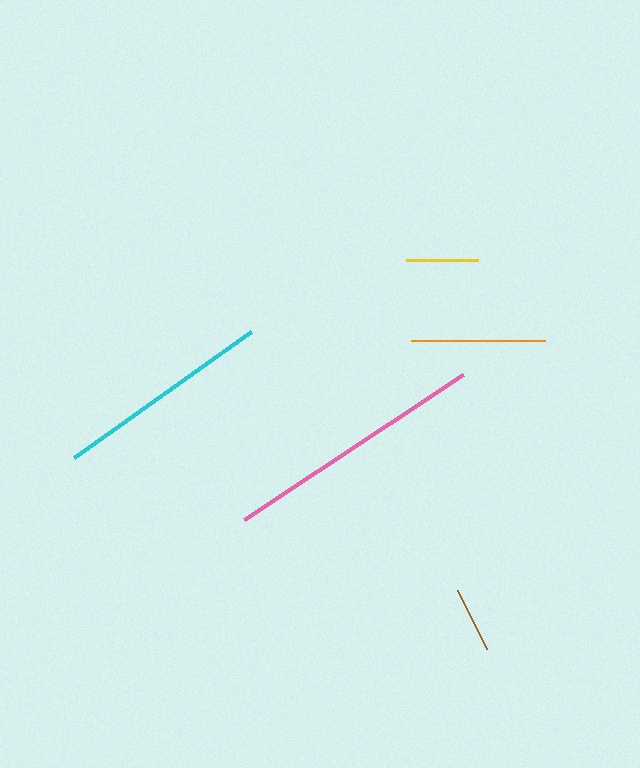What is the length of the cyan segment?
The cyan segment is approximately 218 pixels long.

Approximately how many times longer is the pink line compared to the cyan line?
The pink line is approximately 1.2 times the length of the cyan line.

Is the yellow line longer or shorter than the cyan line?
The cyan line is longer than the yellow line.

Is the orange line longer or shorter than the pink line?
The pink line is longer than the orange line.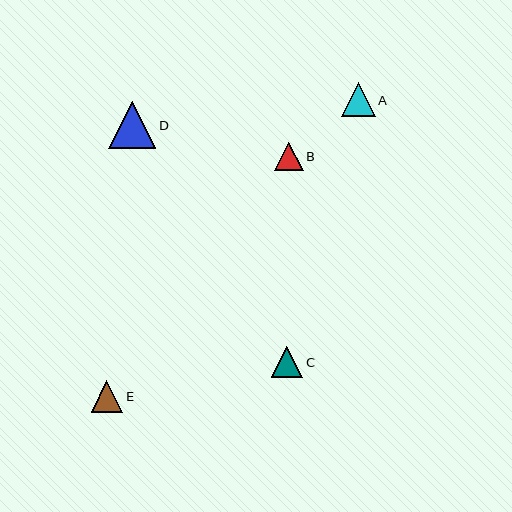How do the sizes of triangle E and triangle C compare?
Triangle E and triangle C are approximately the same size.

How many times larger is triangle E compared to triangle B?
Triangle E is approximately 1.1 times the size of triangle B.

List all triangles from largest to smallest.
From largest to smallest: D, A, E, C, B.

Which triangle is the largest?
Triangle D is the largest with a size of approximately 47 pixels.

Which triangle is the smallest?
Triangle B is the smallest with a size of approximately 29 pixels.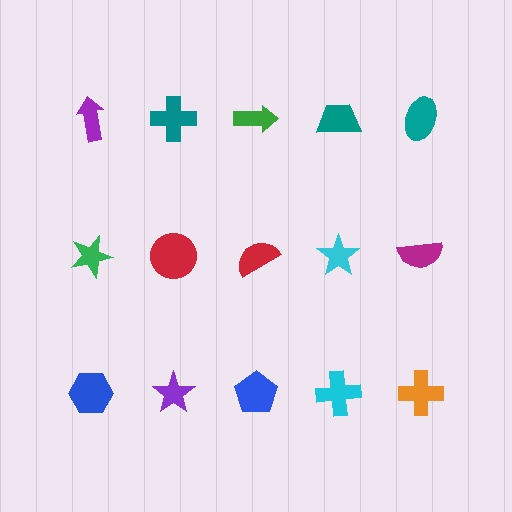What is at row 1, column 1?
A purple arrow.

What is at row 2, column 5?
A magenta semicircle.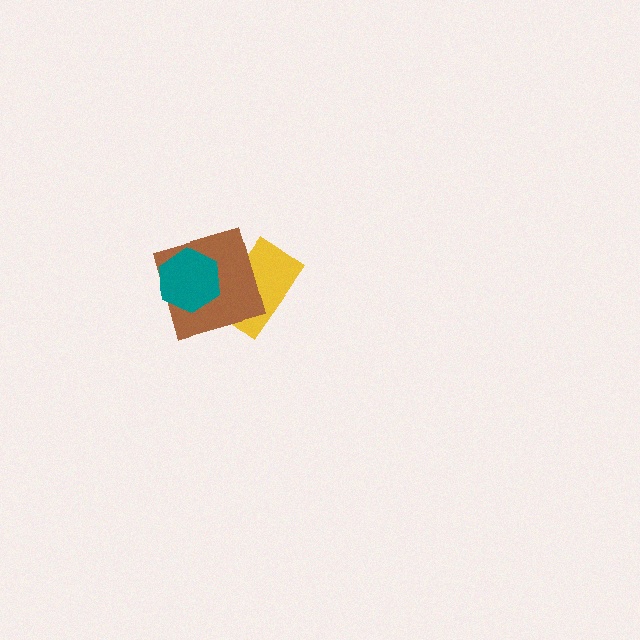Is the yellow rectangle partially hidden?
Yes, it is partially covered by another shape.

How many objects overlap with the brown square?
2 objects overlap with the brown square.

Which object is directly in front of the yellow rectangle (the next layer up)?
The brown square is directly in front of the yellow rectangle.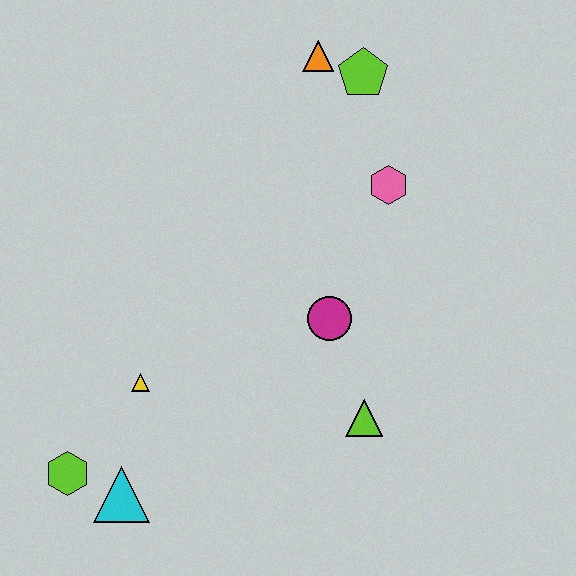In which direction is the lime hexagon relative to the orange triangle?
The lime hexagon is below the orange triangle.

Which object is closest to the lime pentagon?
The orange triangle is closest to the lime pentagon.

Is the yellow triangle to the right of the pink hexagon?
No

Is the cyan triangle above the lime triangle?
No